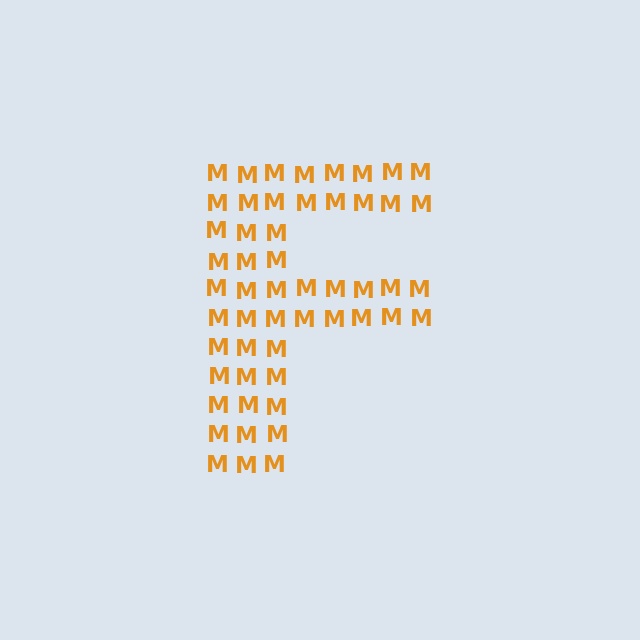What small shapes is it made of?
It is made of small letter M's.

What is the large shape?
The large shape is the letter F.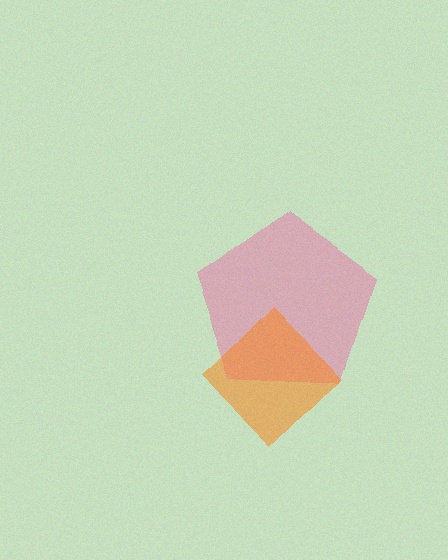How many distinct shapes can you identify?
There are 2 distinct shapes: a pink pentagon, an orange diamond.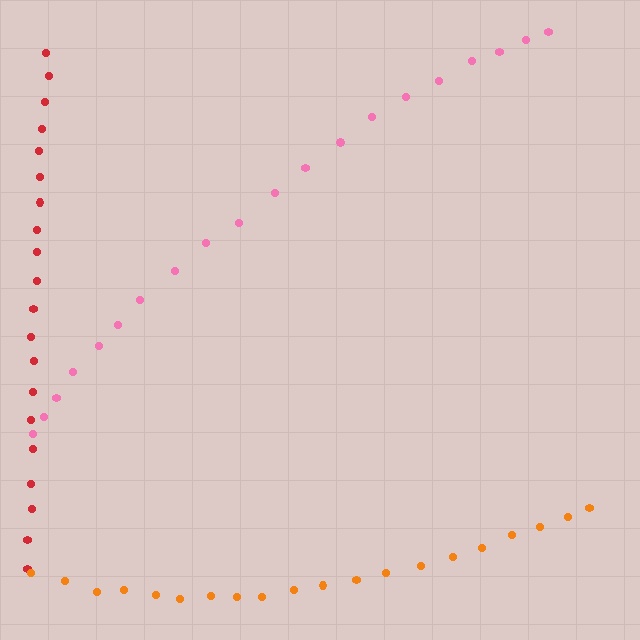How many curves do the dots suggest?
There are 3 distinct paths.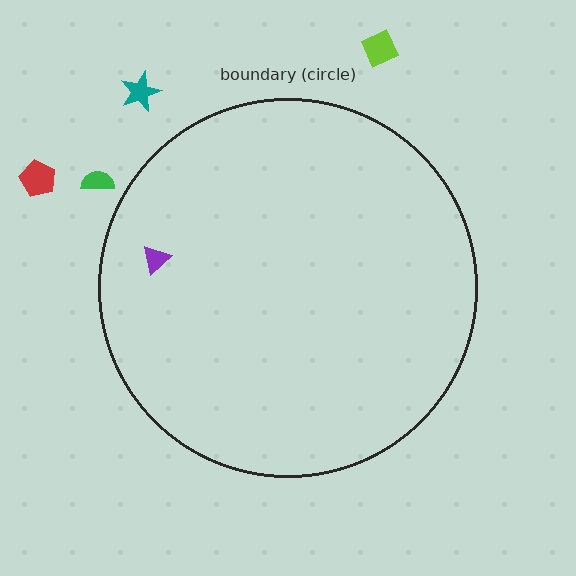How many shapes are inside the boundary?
1 inside, 4 outside.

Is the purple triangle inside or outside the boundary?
Inside.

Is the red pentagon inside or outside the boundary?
Outside.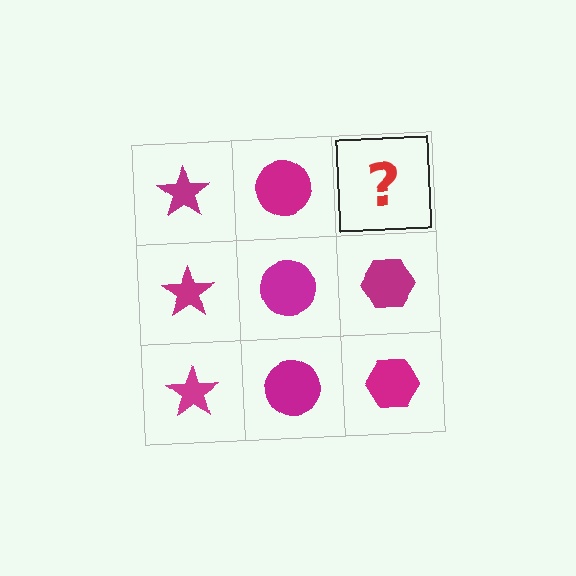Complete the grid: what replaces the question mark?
The question mark should be replaced with a magenta hexagon.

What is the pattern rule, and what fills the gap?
The rule is that each column has a consistent shape. The gap should be filled with a magenta hexagon.